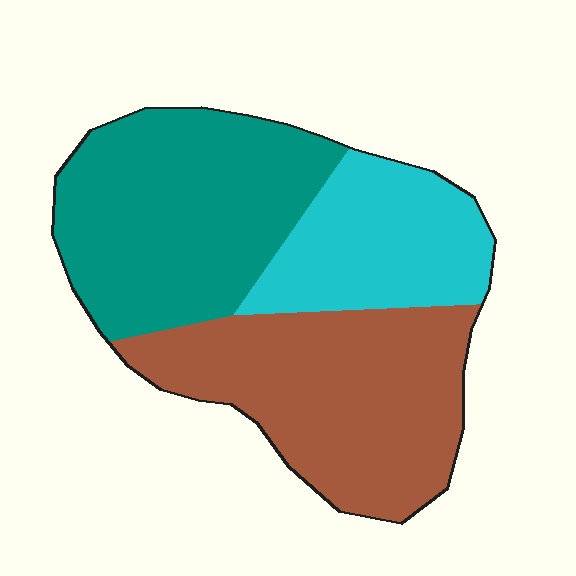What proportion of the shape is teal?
Teal takes up about three eighths (3/8) of the shape.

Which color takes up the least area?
Cyan, at roughly 25%.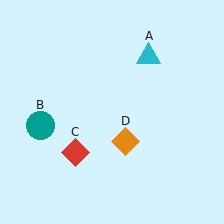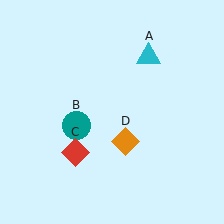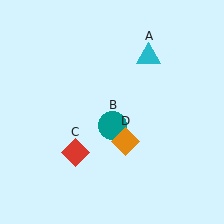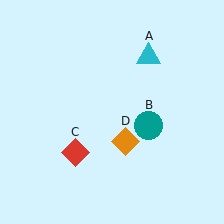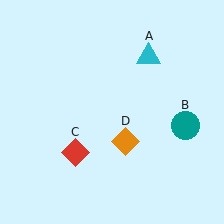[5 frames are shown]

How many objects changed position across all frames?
1 object changed position: teal circle (object B).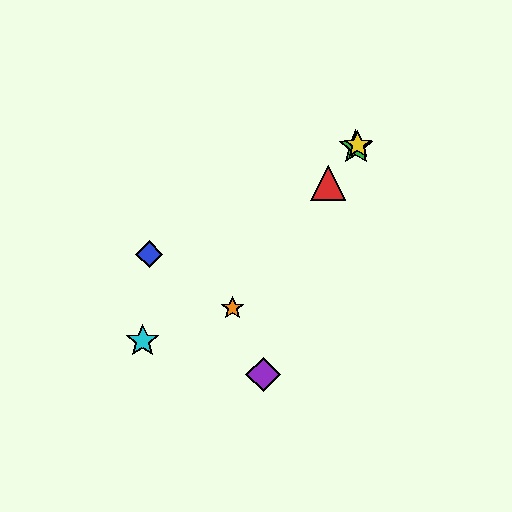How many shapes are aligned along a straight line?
4 shapes (the red triangle, the green star, the yellow star, the orange star) are aligned along a straight line.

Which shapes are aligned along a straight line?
The red triangle, the green star, the yellow star, the orange star are aligned along a straight line.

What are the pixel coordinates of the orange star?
The orange star is at (232, 308).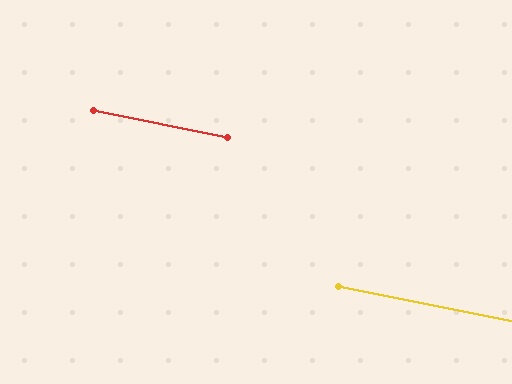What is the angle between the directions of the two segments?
Approximately 0 degrees.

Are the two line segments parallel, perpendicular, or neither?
Parallel — their directions differ by only 0.0°.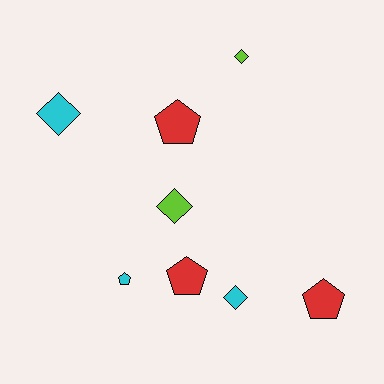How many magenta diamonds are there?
There are no magenta diamonds.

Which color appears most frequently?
Cyan, with 3 objects.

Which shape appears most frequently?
Pentagon, with 4 objects.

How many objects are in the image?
There are 8 objects.